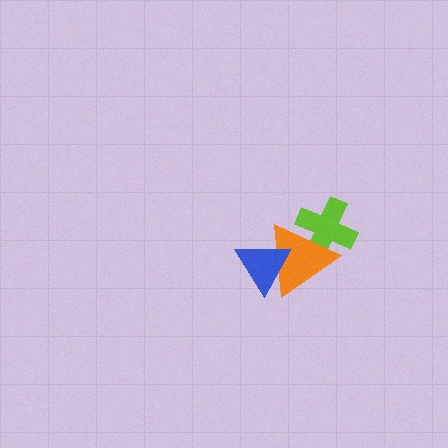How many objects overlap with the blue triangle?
1 object overlaps with the blue triangle.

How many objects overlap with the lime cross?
1 object overlaps with the lime cross.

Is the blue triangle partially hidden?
No, no other shape covers it.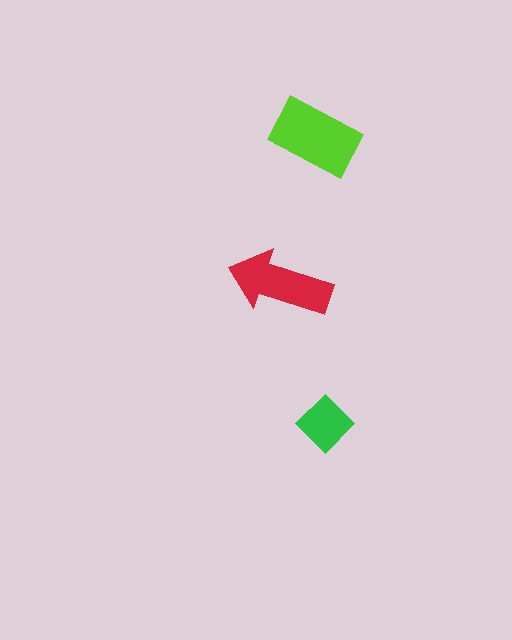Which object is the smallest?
The green diamond.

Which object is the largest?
The lime rectangle.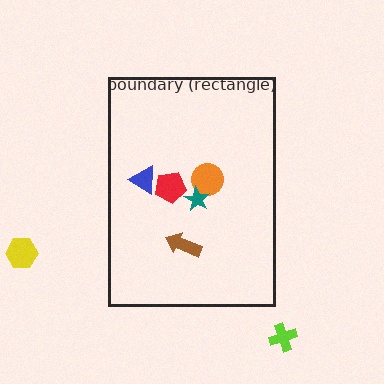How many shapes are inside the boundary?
5 inside, 2 outside.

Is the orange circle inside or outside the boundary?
Inside.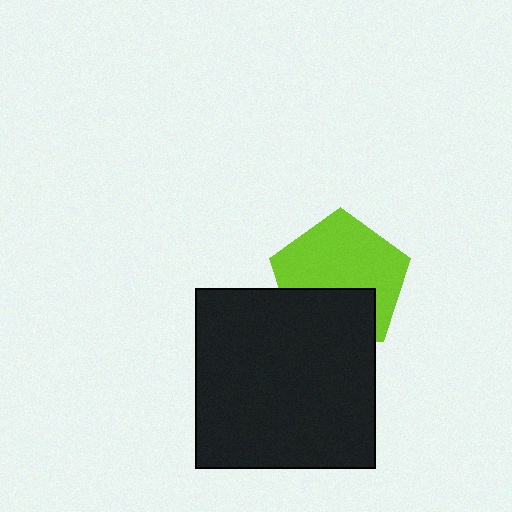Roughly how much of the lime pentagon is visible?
About half of it is visible (roughly 64%).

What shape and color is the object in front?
The object in front is a black square.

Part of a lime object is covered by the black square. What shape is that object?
It is a pentagon.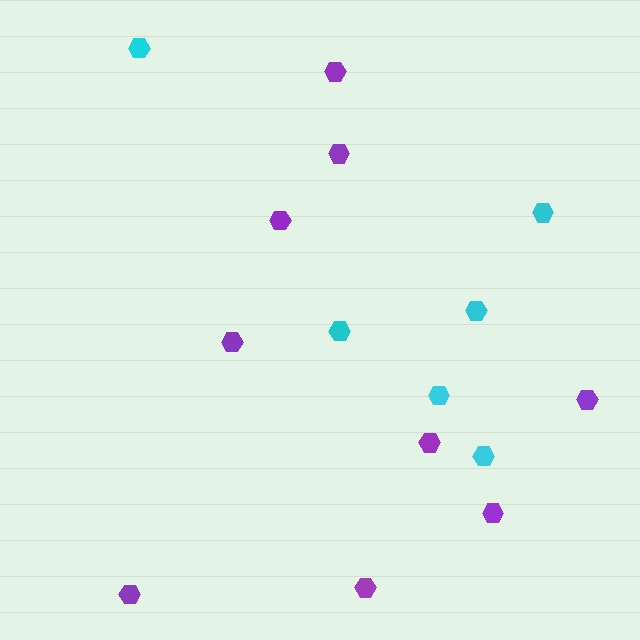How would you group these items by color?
There are 2 groups: one group of purple hexagons (9) and one group of cyan hexagons (6).